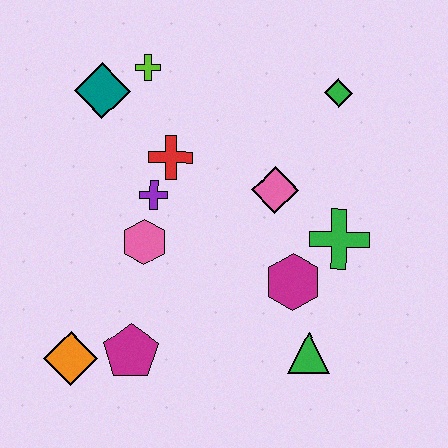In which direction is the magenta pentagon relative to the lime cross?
The magenta pentagon is below the lime cross.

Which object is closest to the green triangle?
The magenta hexagon is closest to the green triangle.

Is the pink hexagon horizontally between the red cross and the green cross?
No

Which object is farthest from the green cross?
The orange diamond is farthest from the green cross.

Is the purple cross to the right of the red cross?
No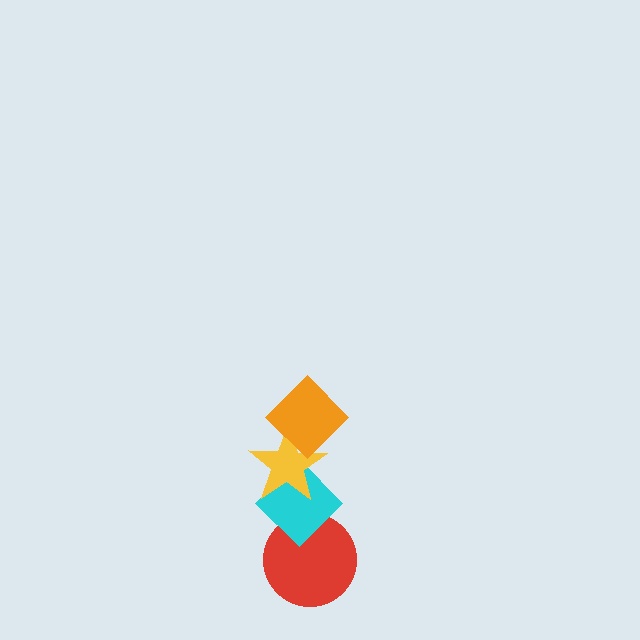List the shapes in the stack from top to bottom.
From top to bottom: the orange diamond, the yellow star, the cyan diamond, the red circle.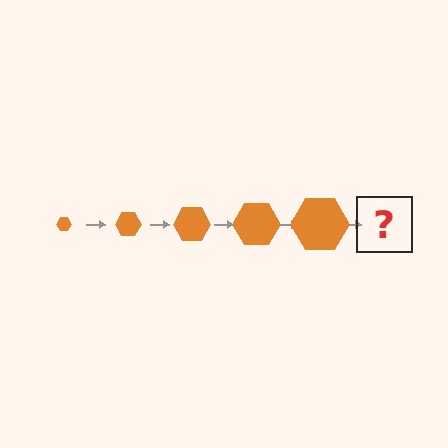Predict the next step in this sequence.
The next step is an orange hexagon, larger than the previous one.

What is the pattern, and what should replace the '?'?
The pattern is that the hexagon gets progressively larger each step. The '?' should be an orange hexagon, larger than the previous one.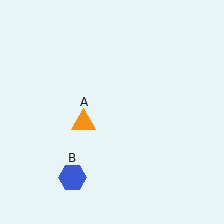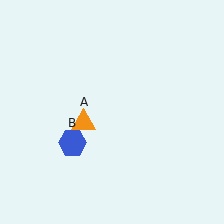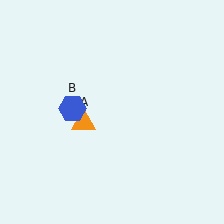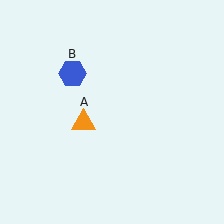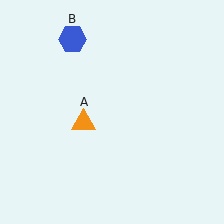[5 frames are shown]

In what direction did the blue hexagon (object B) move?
The blue hexagon (object B) moved up.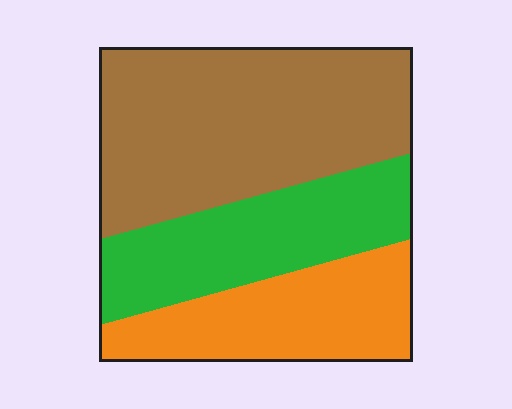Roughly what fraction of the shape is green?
Green takes up between a quarter and a half of the shape.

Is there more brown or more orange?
Brown.